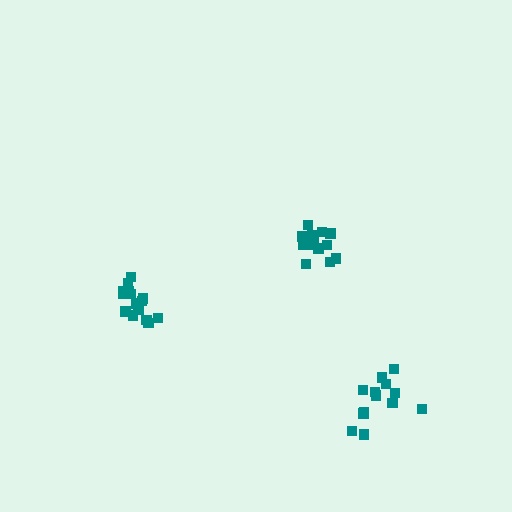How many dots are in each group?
Group 1: 13 dots, Group 2: 16 dots, Group 3: 15 dots (44 total).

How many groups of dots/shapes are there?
There are 3 groups.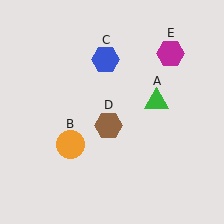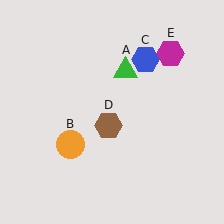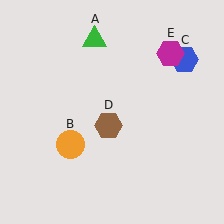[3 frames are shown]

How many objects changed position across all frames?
2 objects changed position: green triangle (object A), blue hexagon (object C).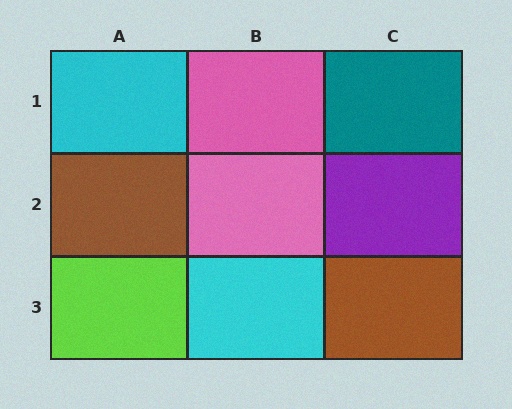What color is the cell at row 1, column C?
Teal.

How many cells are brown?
2 cells are brown.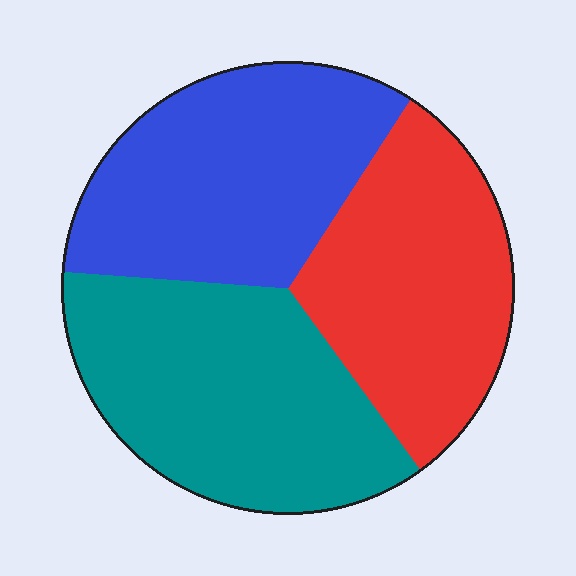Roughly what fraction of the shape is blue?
Blue takes up about one third (1/3) of the shape.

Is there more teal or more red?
Teal.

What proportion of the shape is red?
Red takes up between a sixth and a third of the shape.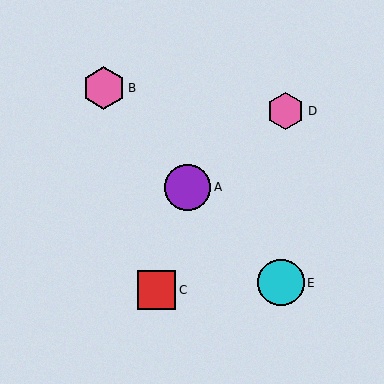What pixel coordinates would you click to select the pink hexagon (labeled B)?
Click at (104, 88) to select the pink hexagon B.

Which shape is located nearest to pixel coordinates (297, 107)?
The pink hexagon (labeled D) at (286, 111) is nearest to that location.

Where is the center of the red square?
The center of the red square is at (157, 290).